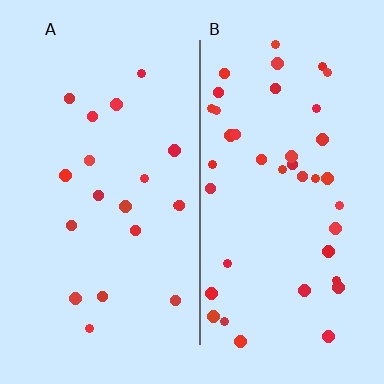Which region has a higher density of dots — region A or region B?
B (the right).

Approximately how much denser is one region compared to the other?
Approximately 2.1× — region B over region A.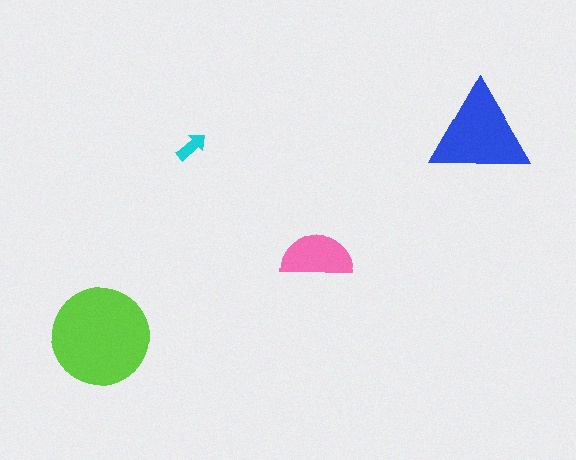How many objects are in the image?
There are 4 objects in the image.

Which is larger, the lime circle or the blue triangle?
The lime circle.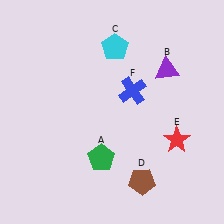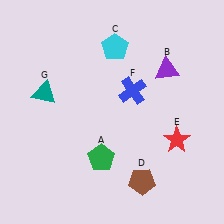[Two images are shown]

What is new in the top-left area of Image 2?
A teal triangle (G) was added in the top-left area of Image 2.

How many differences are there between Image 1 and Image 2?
There is 1 difference between the two images.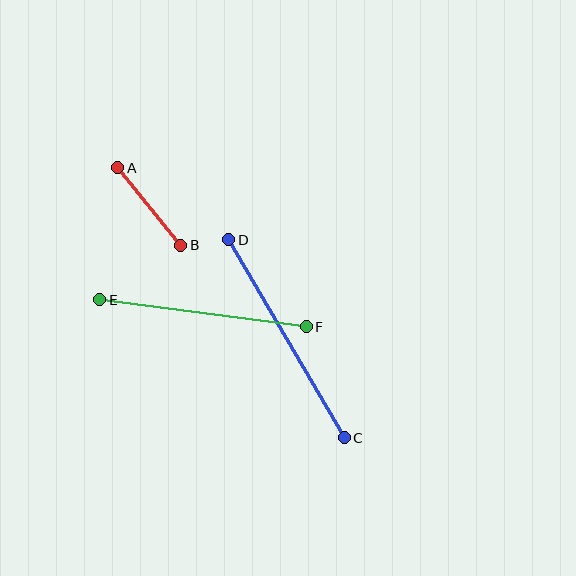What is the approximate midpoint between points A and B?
The midpoint is at approximately (149, 206) pixels.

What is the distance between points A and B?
The distance is approximately 100 pixels.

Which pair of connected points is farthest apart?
Points C and D are farthest apart.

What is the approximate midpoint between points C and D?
The midpoint is at approximately (286, 339) pixels.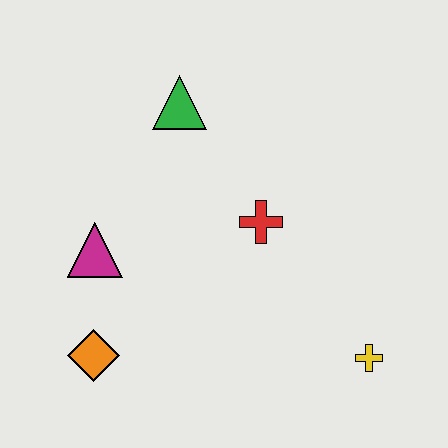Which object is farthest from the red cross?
The orange diamond is farthest from the red cross.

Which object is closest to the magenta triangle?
The orange diamond is closest to the magenta triangle.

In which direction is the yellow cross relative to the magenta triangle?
The yellow cross is to the right of the magenta triangle.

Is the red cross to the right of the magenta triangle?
Yes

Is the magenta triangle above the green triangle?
No